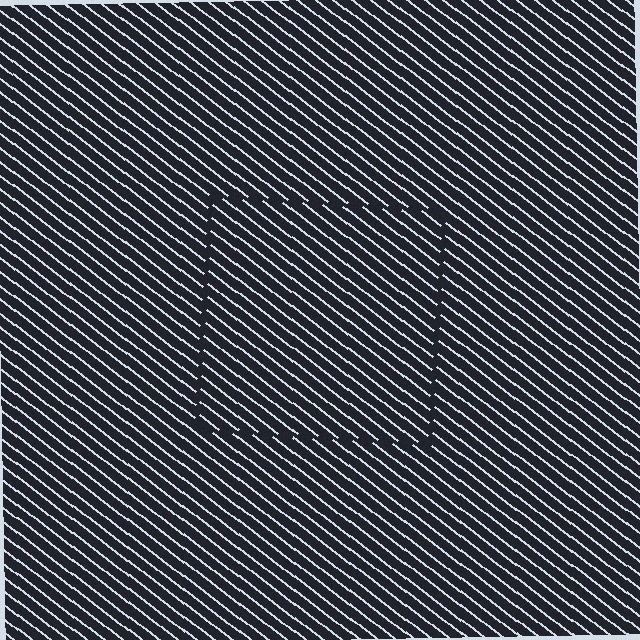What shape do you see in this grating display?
An illusory square. The interior of the shape contains the same grating, shifted by half a period — the contour is defined by the phase discontinuity where line-ends from the inner and outer gratings abut.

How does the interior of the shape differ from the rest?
The interior of the shape contains the same grating, shifted by half a period — the contour is defined by the phase discontinuity where line-ends from the inner and outer gratings abut.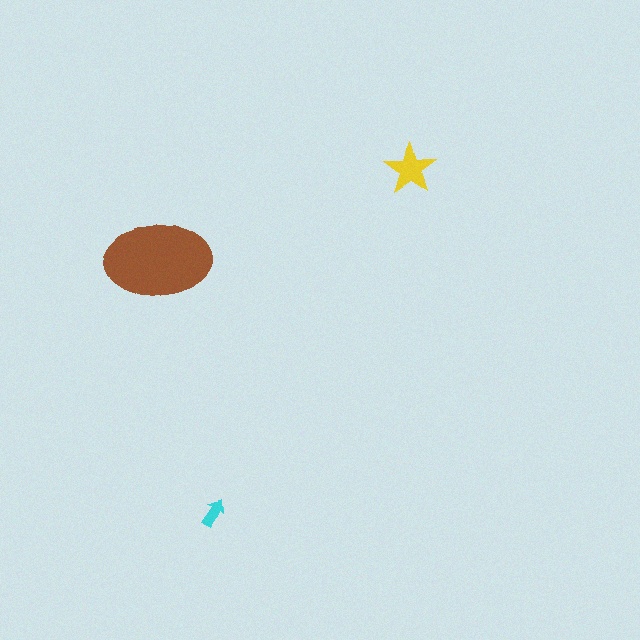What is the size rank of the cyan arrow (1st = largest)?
3rd.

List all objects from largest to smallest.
The brown ellipse, the yellow star, the cyan arrow.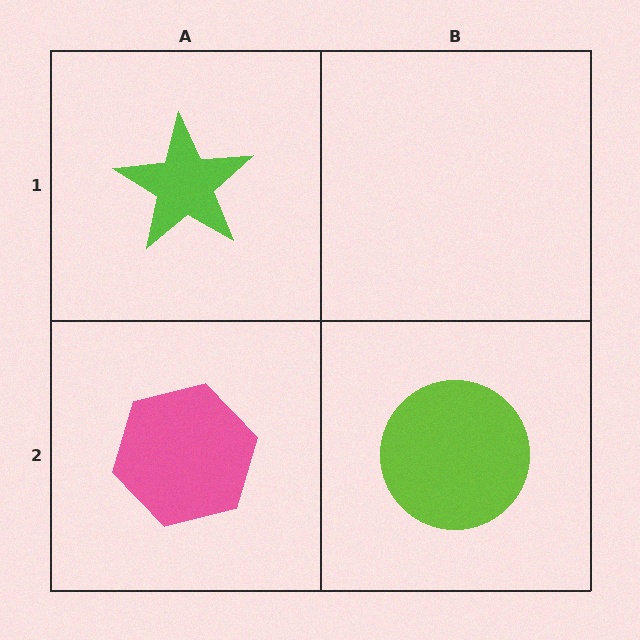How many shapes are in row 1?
1 shape.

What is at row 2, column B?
A lime circle.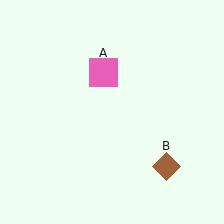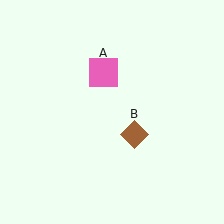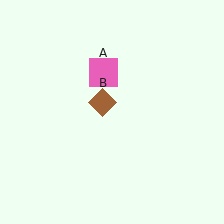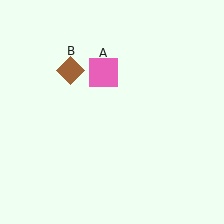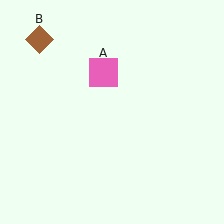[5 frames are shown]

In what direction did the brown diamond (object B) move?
The brown diamond (object B) moved up and to the left.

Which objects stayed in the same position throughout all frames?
Pink square (object A) remained stationary.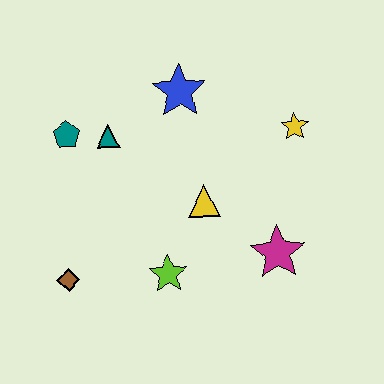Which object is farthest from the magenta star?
The teal pentagon is farthest from the magenta star.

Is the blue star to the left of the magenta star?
Yes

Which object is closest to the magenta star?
The yellow triangle is closest to the magenta star.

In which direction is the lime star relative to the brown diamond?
The lime star is to the right of the brown diamond.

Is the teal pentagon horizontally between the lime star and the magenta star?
No